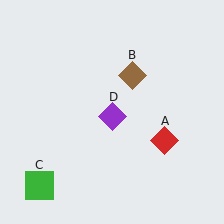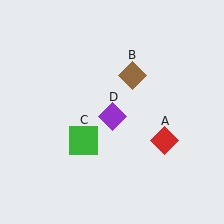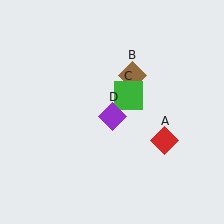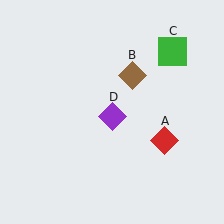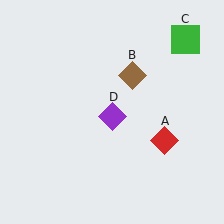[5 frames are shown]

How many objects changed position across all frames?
1 object changed position: green square (object C).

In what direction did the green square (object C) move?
The green square (object C) moved up and to the right.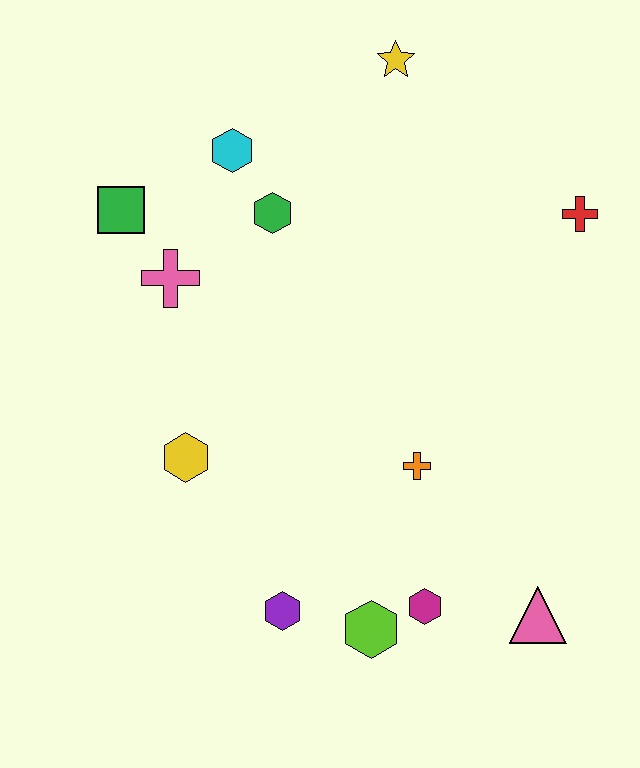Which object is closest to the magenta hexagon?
The lime hexagon is closest to the magenta hexagon.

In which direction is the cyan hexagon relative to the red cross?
The cyan hexagon is to the left of the red cross.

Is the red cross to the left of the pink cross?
No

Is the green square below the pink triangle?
No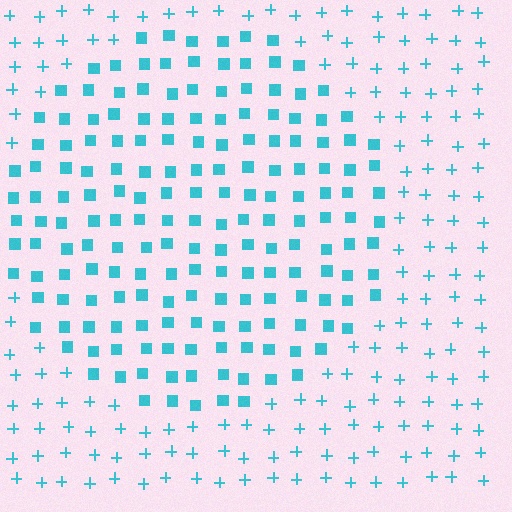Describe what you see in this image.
The image is filled with small cyan elements arranged in a uniform grid. A circle-shaped region contains squares, while the surrounding area contains plus signs. The boundary is defined purely by the change in element shape.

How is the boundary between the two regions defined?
The boundary is defined by a change in element shape: squares inside vs. plus signs outside. All elements share the same color and spacing.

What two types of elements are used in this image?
The image uses squares inside the circle region and plus signs outside it.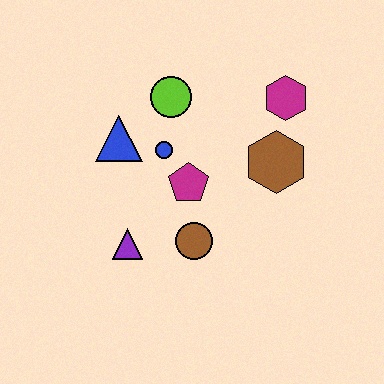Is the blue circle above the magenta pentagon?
Yes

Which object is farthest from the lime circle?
The purple triangle is farthest from the lime circle.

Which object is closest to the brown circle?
The magenta pentagon is closest to the brown circle.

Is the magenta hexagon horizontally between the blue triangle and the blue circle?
No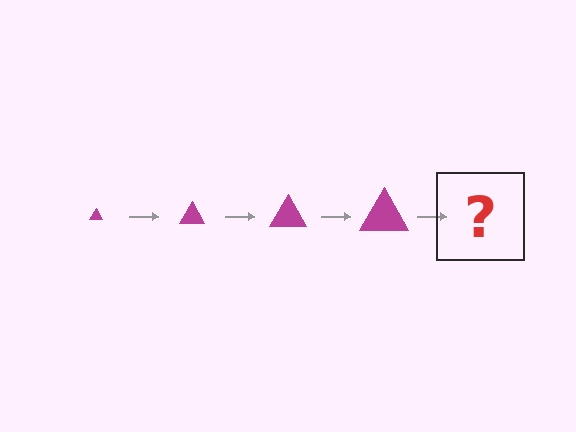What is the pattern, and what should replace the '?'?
The pattern is that the triangle gets progressively larger each step. The '?' should be a magenta triangle, larger than the previous one.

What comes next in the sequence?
The next element should be a magenta triangle, larger than the previous one.